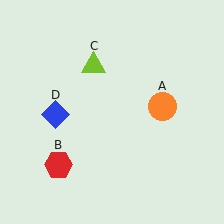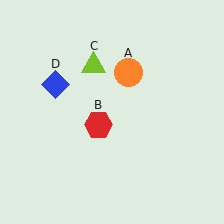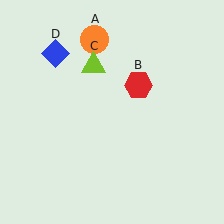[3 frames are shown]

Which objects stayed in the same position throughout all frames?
Lime triangle (object C) remained stationary.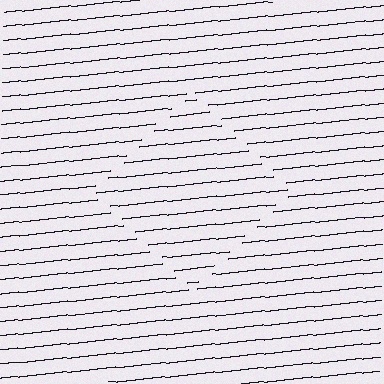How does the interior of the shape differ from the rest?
The interior of the shape contains the same grating, shifted by half a period — the contour is defined by the phase discontinuity where line-ends from the inner and outer gratings abut.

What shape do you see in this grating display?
An illusory square. The interior of the shape contains the same grating, shifted by half a period — the contour is defined by the phase discontinuity where line-ends from the inner and outer gratings abut.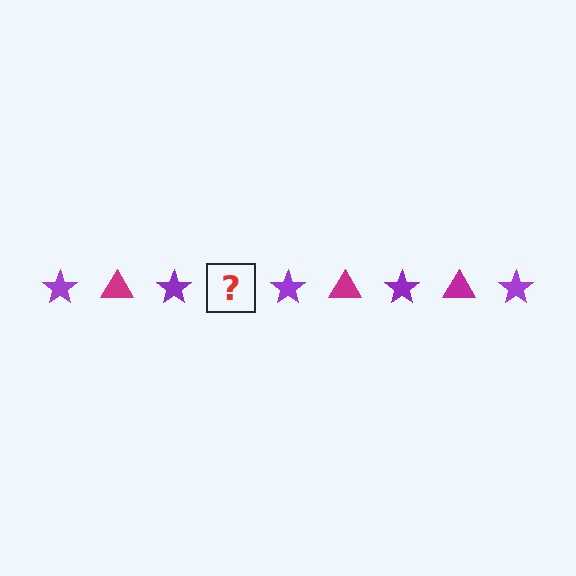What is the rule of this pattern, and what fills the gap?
The rule is that the pattern alternates between purple star and magenta triangle. The gap should be filled with a magenta triangle.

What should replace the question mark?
The question mark should be replaced with a magenta triangle.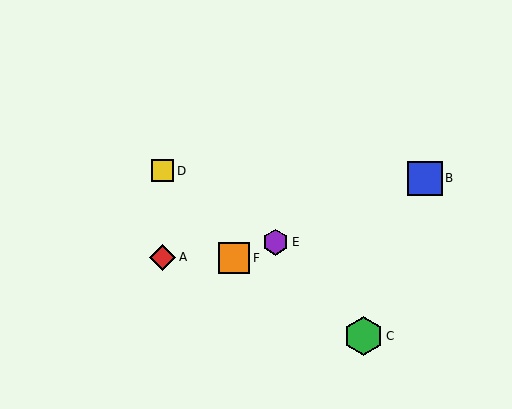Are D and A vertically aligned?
Yes, both are at x≈163.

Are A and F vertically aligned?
No, A is at x≈163 and F is at x≈234.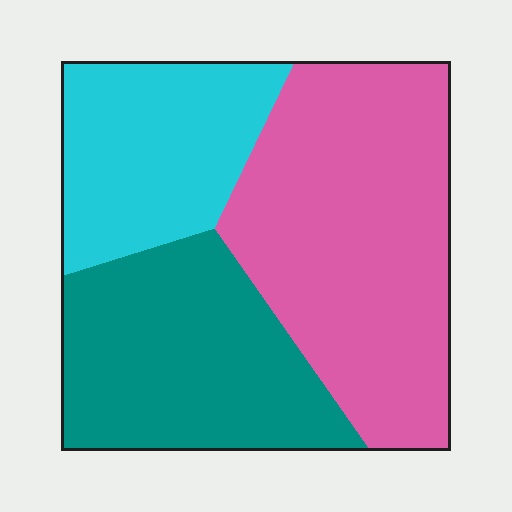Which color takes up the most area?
Pink, at roughly 45%.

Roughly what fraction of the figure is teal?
Teal takes up about one third (1/3) of the figure.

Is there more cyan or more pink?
Pink.